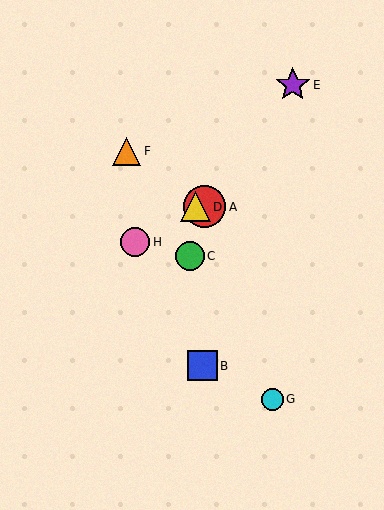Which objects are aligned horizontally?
Objects A, D are aligned horizontally.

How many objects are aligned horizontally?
2 objects (A, D) are aligned horizontally.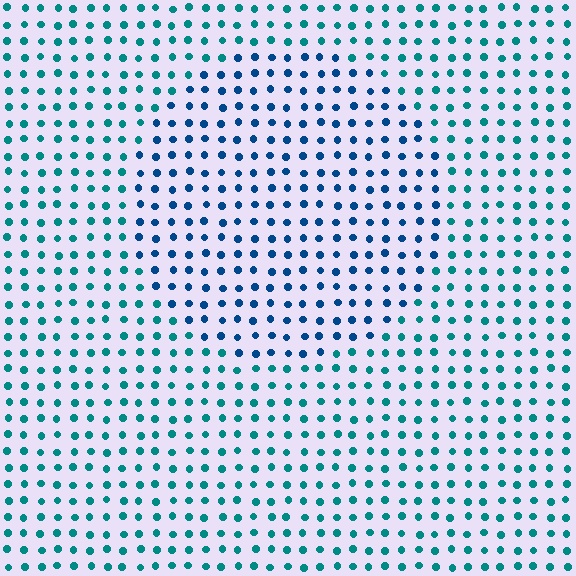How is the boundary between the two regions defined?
The boundary is defined purely by a slight shift in hue (about 33 degrees). Spacing, size, and orientation are identical on both sides.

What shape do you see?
I see a circle.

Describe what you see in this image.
The image is filled with small teal elements in a uniform arrangement. A circle-shaped region is visible where the elements are tinted to a slightly different hue, forming a subtle color boundary.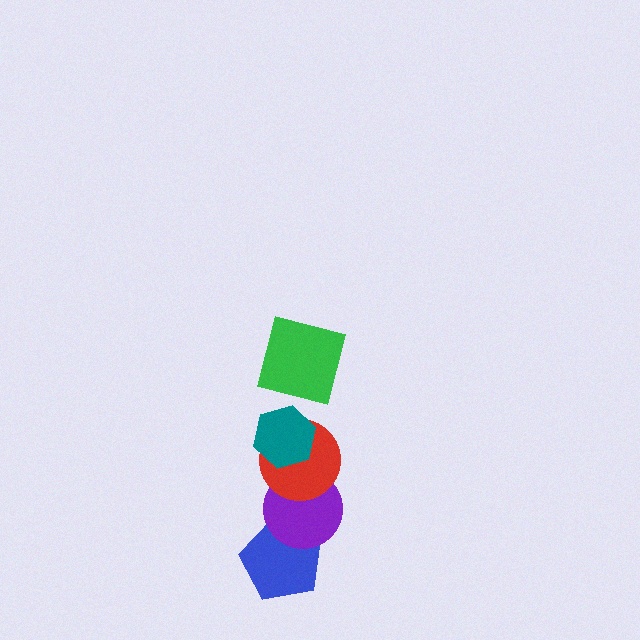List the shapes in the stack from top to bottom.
From top to bottom: the green square, the teal hexagon, the red circle, the purple circle, the blue pentagon.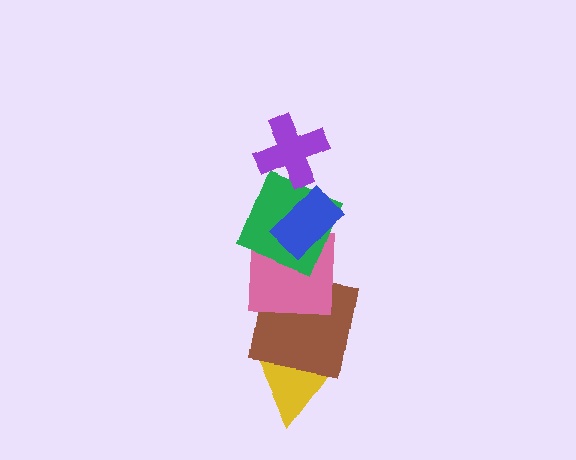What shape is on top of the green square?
The blue rectangle is on top of the green square.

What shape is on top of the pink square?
The green square is on top of the pink square.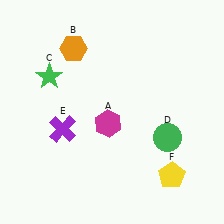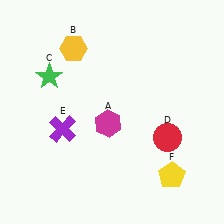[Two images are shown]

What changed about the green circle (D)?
In Image 1, D is green. In Image 2, it changed to red.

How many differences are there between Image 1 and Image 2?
There are 2 differences between the two images.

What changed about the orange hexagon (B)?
In Image 1, B is orange. In Image 2, it changed to yellow.